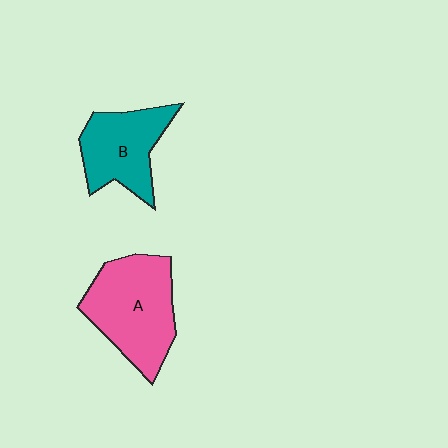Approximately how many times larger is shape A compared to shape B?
Approximately 1.3 times.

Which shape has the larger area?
Shape A (pink).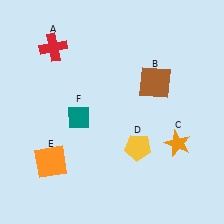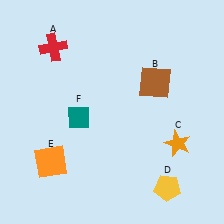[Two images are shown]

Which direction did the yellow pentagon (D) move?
The yellow pentagon (D) moved down.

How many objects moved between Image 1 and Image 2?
1 object moved between the two images.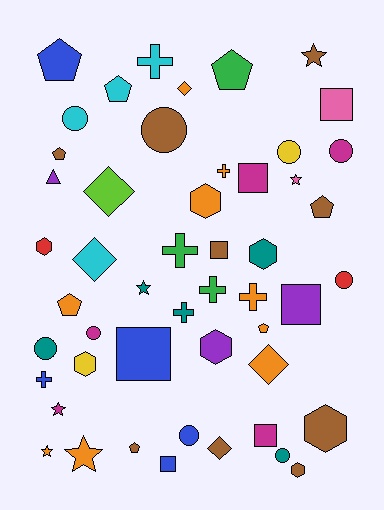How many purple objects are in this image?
There are 3 purple objects.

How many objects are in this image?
There are 50 objects.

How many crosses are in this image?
There are 7 crosses.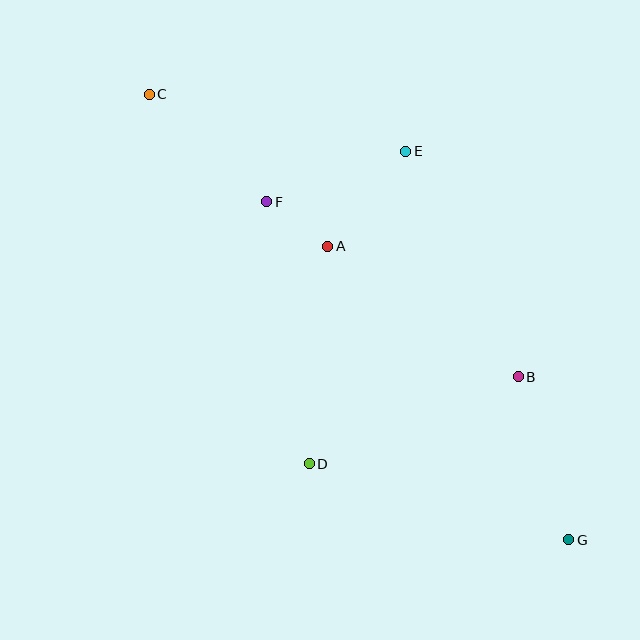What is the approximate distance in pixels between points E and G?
The distance between E and G is approximately 421 pixels.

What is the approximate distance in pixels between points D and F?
The distance between D and F is approximately 265 pixels.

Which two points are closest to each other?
Points A and F are closest to each other.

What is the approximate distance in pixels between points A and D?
The distance between A and D is approximately 218 pixels.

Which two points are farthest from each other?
Points C and G are farthest from each other.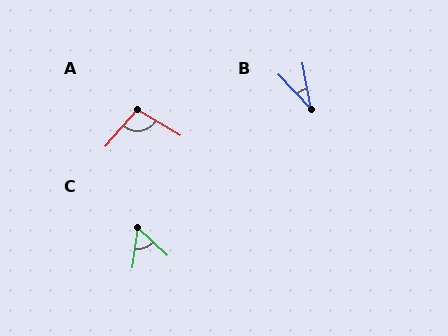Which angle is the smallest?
B, at approximately 34 degrees.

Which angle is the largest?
A, at approximately 100 degrees.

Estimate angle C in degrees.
Approximately 55 degrees.